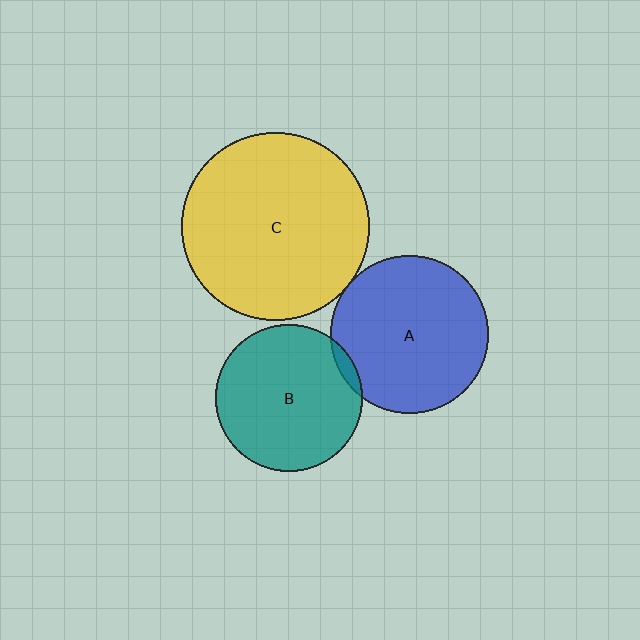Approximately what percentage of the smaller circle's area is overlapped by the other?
Approximately 5%.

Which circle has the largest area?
Circle C (yellow).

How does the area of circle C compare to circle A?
Approximately 1.4 times.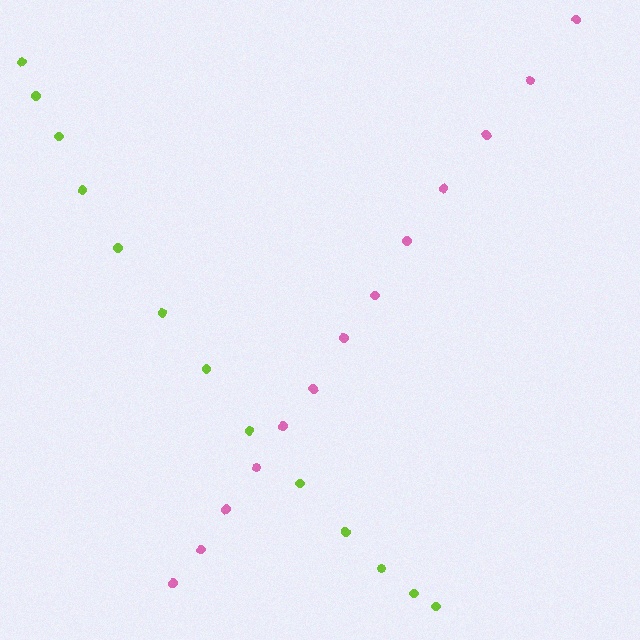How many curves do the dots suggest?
There are 2 distinct paths.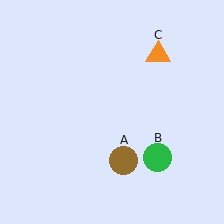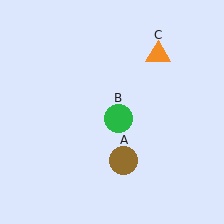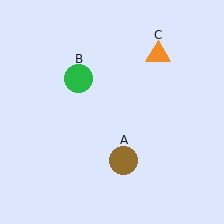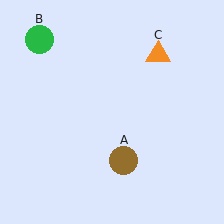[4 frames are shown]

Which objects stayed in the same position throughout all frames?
Brown circle (object A) and orange triangle (object C) remained stationary.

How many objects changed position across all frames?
1 object changed position: green circle (object B).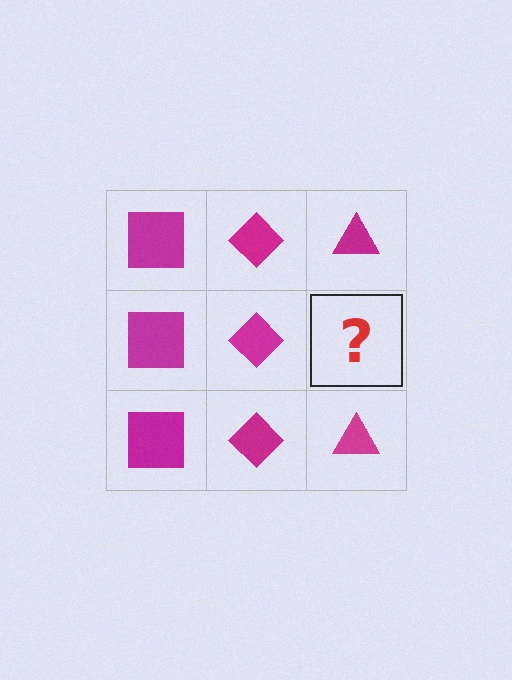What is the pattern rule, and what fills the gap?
The rule is that each column has a consistent shape. The gap should be filled with a magenta triangle.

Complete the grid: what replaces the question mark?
The question mark should be replaced with a magenta triangle.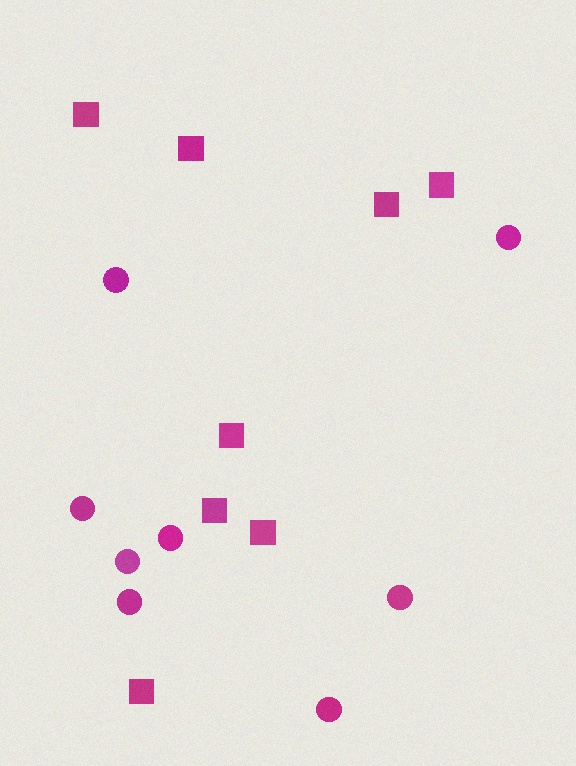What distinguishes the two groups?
There are 2 groups: one group of squares (8) and one group of circles (8).